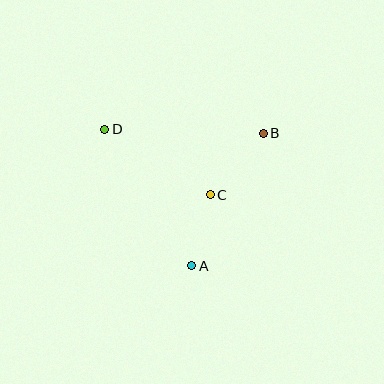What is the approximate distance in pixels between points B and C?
The distance between B and C is approximately 81 pixels.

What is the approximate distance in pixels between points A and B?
The distance between A and B is approximately 151 pixels.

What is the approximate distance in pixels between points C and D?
The distance between C and D is approximately 124 pixels.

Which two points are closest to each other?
Points A and C are closest to each other.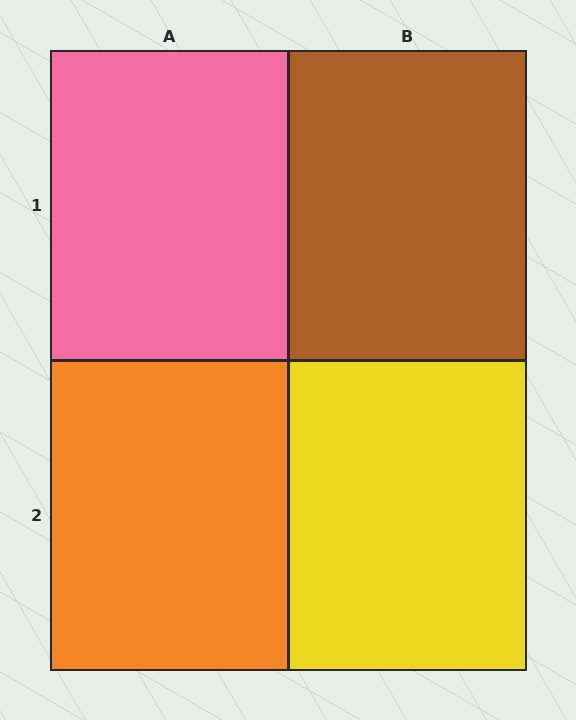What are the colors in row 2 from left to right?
Orange, yellow.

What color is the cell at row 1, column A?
Pink.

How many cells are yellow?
1 cell is yellow.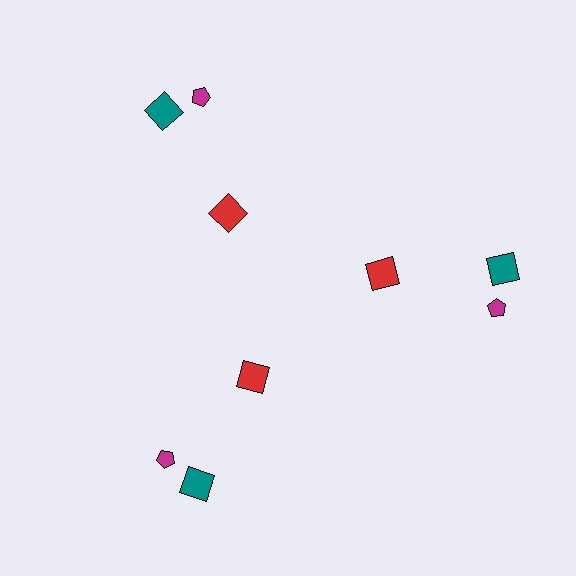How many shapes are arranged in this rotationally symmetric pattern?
There are 9 shapes, arranged in 3 groups of 3.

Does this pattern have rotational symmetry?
Yes, this pattern has 3-fold rotational symmetry. It looks the same after rotating 120 degrees around the center.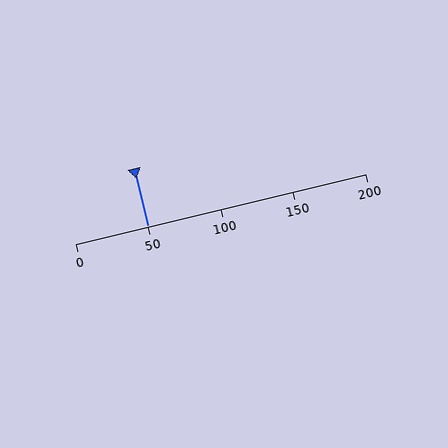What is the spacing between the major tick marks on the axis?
The major ticks are spaced 50 apart.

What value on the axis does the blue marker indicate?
The marker indicates approximately 50.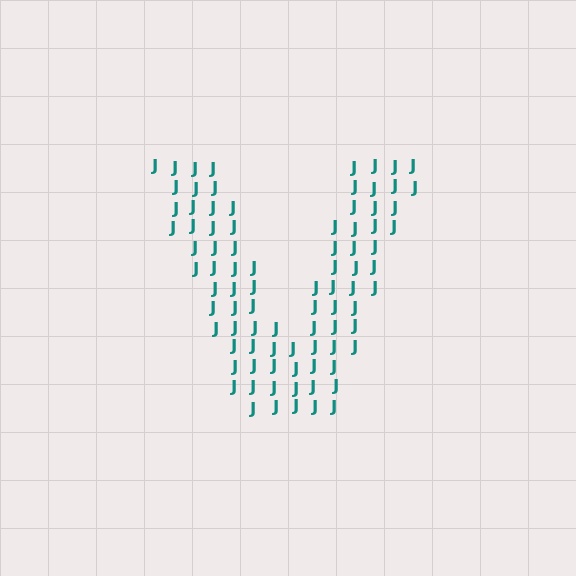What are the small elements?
The small elements are letter J's.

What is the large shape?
The large shape is the letter V.